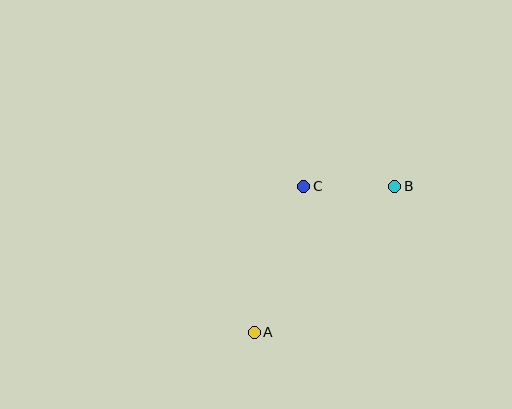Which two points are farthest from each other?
Points A and B are farthest from each other.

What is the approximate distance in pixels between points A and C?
The distance between A and C is approximately 154 pixels.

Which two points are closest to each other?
Points B and C are closest to each other.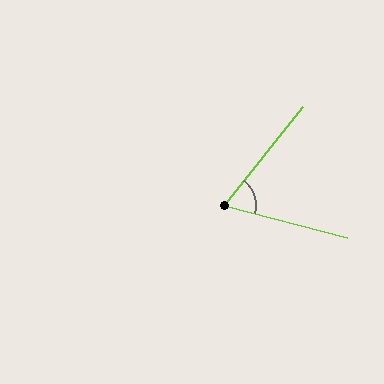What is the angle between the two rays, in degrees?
Approximately 66 degrees.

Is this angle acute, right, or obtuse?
It is acute.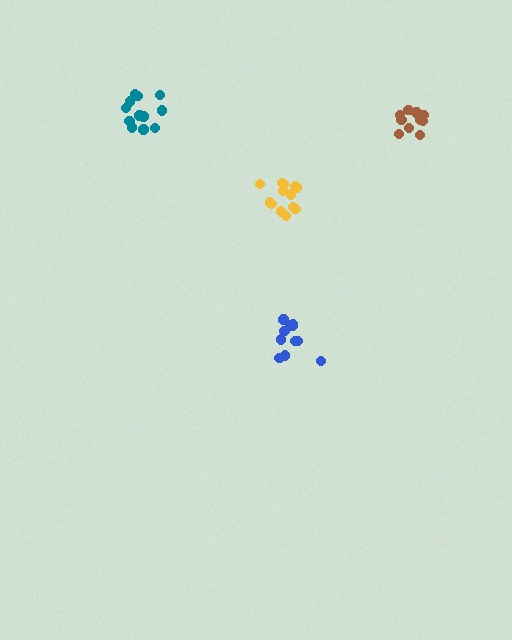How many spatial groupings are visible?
There are 4 spatial groupings.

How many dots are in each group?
Group 1: 13 dots, Group 2: 11 dots, Group 3: 12 dots, Group 4: 13 dots (49 total).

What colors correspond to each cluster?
The clusters are colored: teal, brown, blue, yellow.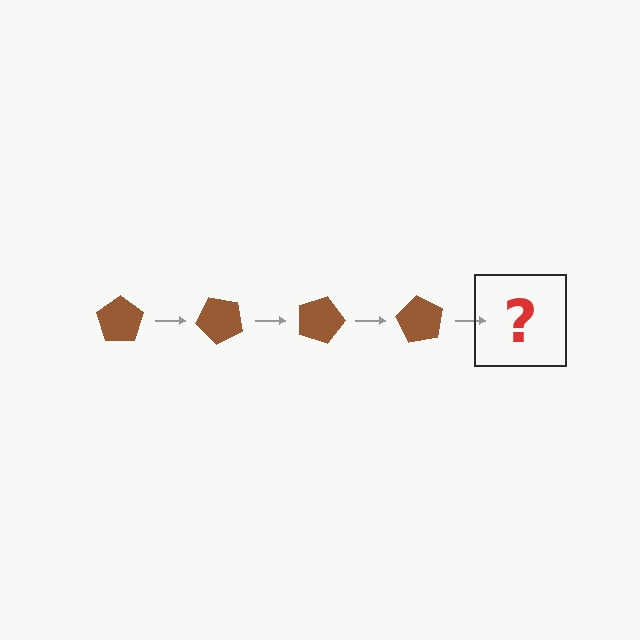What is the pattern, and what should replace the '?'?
The pattern is that the pentagon rotates 45 degrees each step. The '?' should be a brown pentagon rotated 180 degrees.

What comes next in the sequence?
The next element should be a brown pentagon rotated 180 degrees.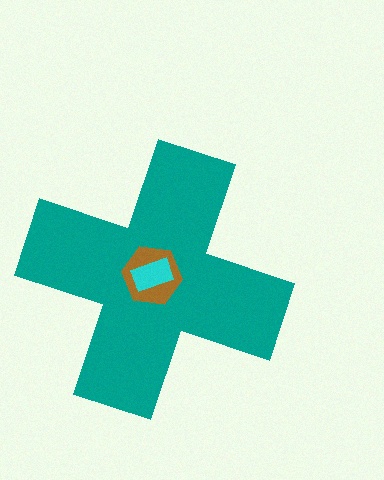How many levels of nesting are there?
3.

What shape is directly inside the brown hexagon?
The cyan rectangle.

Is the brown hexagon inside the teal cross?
Yes.